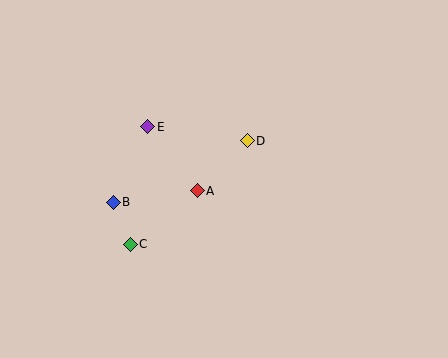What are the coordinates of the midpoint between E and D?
The midpoint between E and D is at (198, 134).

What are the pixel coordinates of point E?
Point E is at (148, 127).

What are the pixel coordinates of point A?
Point A is at (197, 191).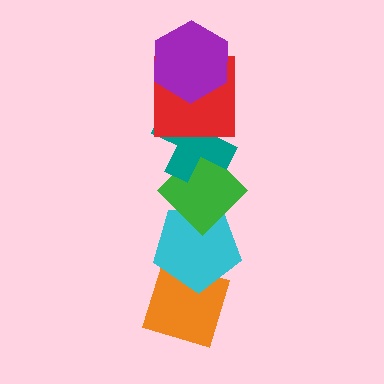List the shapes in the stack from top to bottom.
From top to bottom: the purple hexagon, the red square, the teal cross, the green diamond, the cyan pentagon, the orange diamond.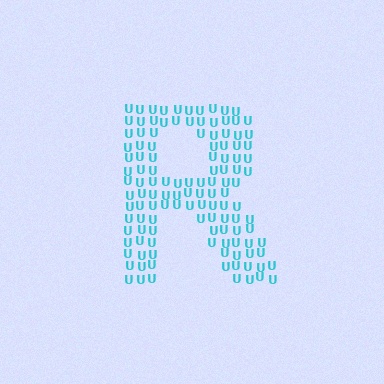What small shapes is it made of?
It is made of small letter U's.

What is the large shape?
The large shape is the letter R.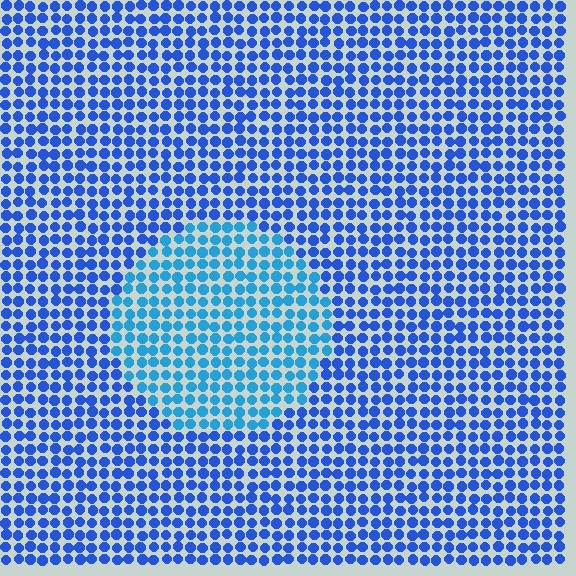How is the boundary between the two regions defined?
The boundary is defined purely by a slight shift in hue (about 26 degrees). Spacing, size, and orientation are identical on both sides.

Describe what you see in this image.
The image is filled with small blue elements in a uniform arrangement. A circle-shaped region is visible where the elements are tinted to a slightly different hue, forming a subtle color boundary.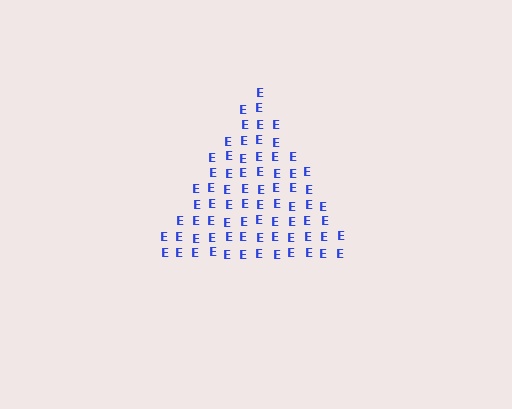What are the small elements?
The small elements are letter E's.